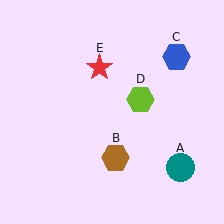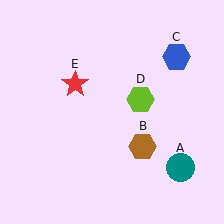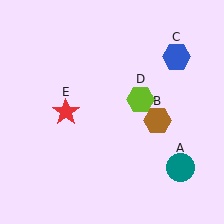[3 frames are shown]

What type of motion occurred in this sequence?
The brown hexagon (object B), red star (object E) rotated counterclockwise around the center of the scene.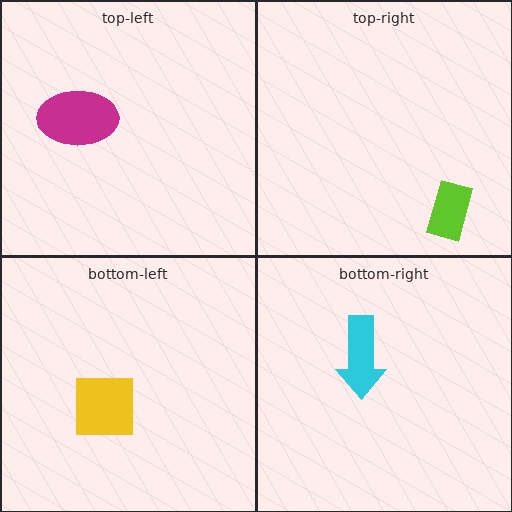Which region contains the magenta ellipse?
The top-left region.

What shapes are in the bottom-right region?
The cyan arrow.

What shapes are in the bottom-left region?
The yellow square.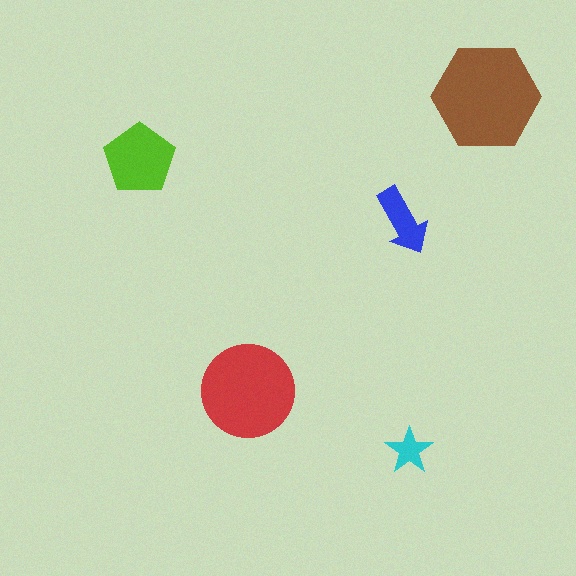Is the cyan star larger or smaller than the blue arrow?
Smaller.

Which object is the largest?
The brown hexagon.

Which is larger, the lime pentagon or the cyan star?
The lime pentagon.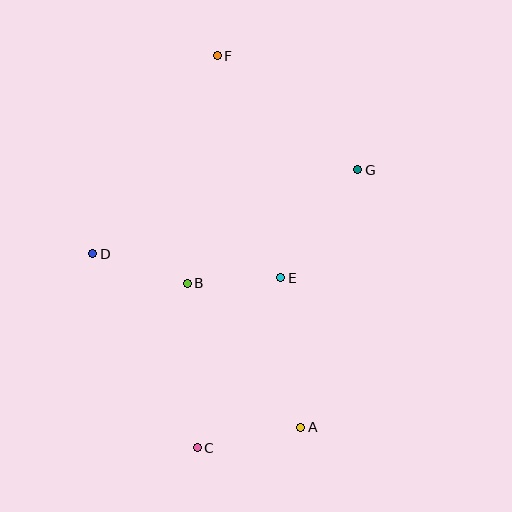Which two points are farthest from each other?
Points C and F are farthest from each other.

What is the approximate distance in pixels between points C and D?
The distance between C and D is approximately 220 pixels.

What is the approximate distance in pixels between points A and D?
The distance between A and D is approximately 270 pixels.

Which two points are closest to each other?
Points B and E are closest to each other.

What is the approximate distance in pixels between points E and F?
The distance between E and F is approximately 231 pixels.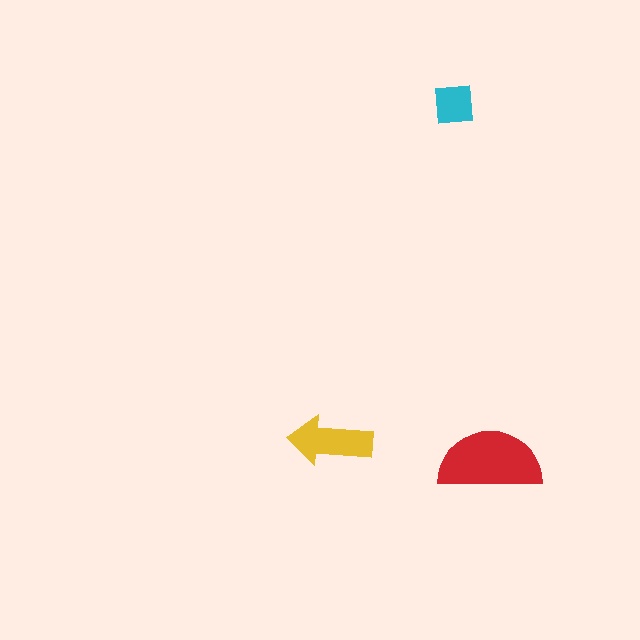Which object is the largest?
The red semicircle.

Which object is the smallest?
The cyan square.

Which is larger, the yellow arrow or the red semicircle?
The red semicircle.